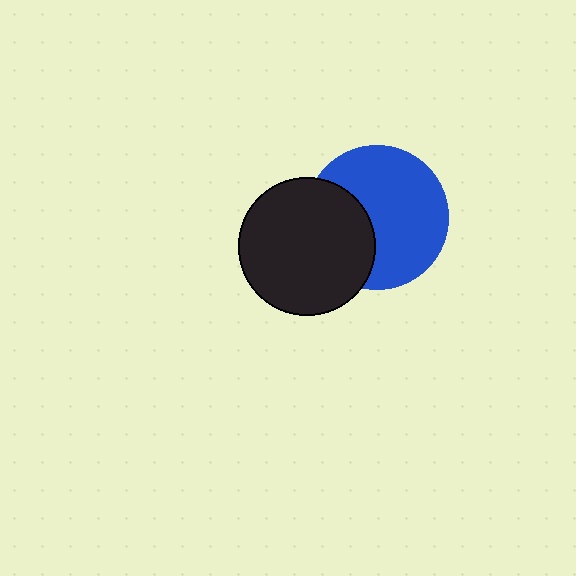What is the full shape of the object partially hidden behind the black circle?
The partially hidden object is a blue circle.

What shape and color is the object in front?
The object in front is a black circle.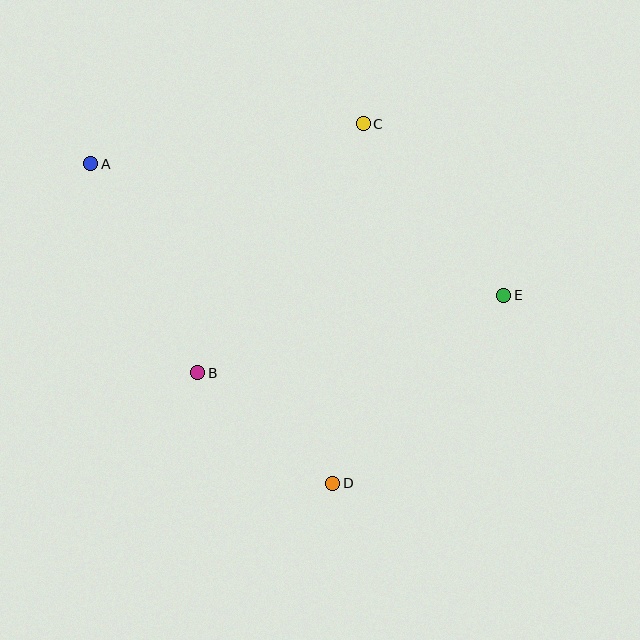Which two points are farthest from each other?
Points A and E are farthest from each other.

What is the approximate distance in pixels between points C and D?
The distance between C and D is approximately 361 pixels.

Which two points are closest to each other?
Points B and D are closest to each other.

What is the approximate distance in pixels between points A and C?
The distance between A and C is approximately 276 pixels.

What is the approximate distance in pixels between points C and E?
The distance between C and E is approximately 222 pixels.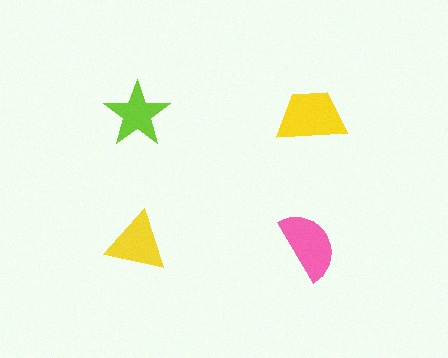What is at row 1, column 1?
A lime star.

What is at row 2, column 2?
A pink semicircle.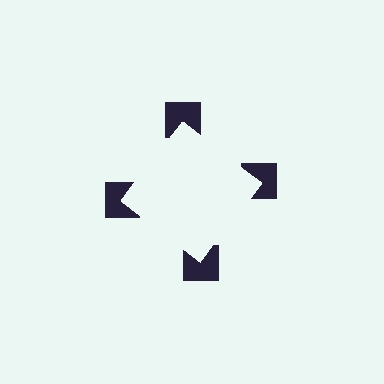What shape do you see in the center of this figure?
An illusory square — its edges are inferred from the aligned wedge cuts in the notched squares, not physically drawn.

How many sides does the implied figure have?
4 sides.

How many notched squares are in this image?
There are 4 — one at each vertex of the illusory square.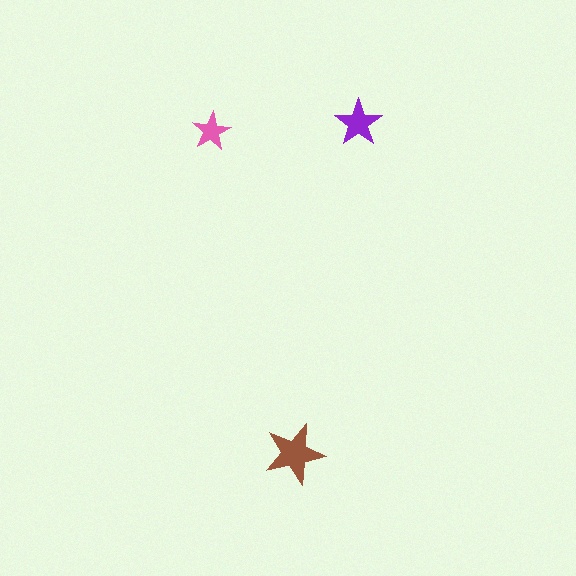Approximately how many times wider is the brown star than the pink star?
About 1.5 times wider.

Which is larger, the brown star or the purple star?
The brown one.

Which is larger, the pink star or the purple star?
The purple one.